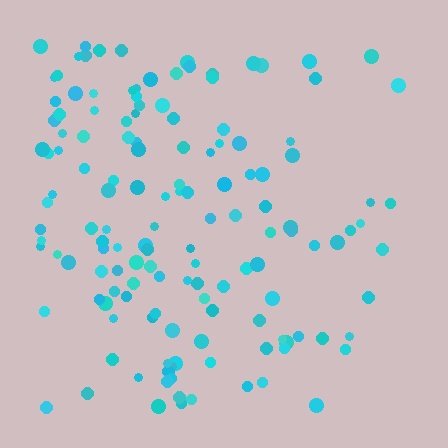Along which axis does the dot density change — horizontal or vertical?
Horizontal.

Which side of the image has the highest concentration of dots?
The left.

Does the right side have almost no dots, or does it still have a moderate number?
Still a moderate number, just noticeably fewer than the left.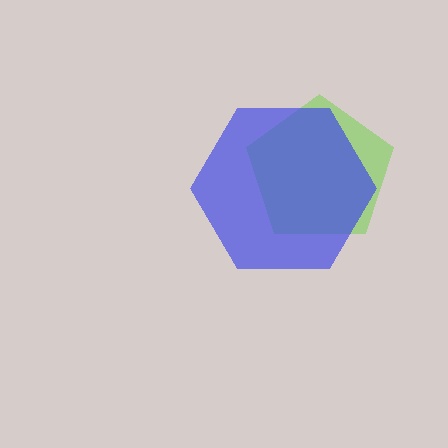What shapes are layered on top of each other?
The layered shapes are: a lime pentagon, a blue hexagon.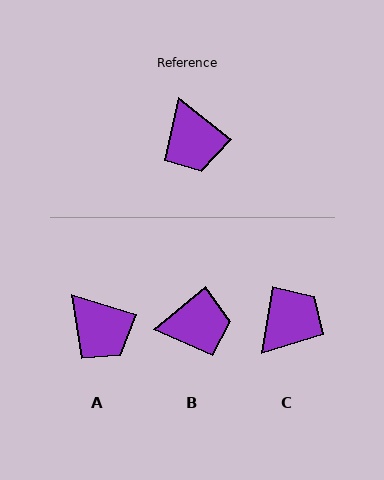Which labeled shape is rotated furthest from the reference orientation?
C, about 120 degrees away.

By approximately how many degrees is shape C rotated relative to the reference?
Approximately 120 degrees counter-clockwise.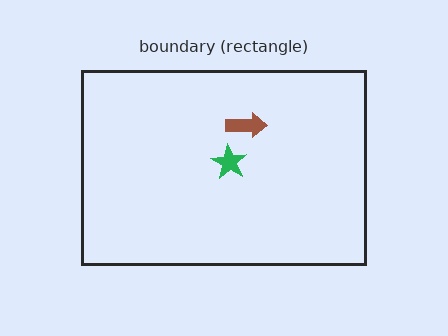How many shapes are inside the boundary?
2 inside, 0 outside.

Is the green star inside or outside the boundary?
Inside.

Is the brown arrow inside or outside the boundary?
Inside.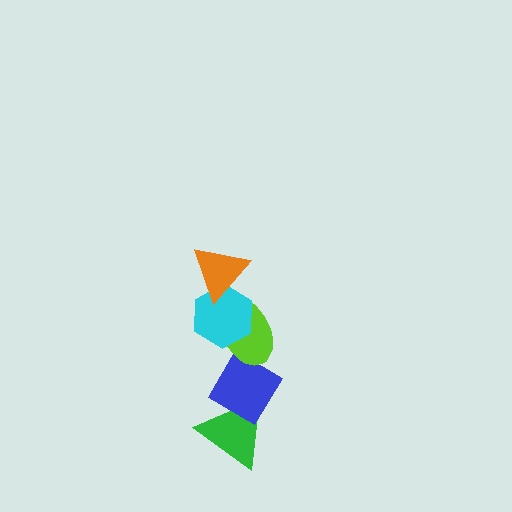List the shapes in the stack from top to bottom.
From top to bottom: the orange triangle, the cyan hexagon, the lime ellipse, the blue diamond, the green triangle.